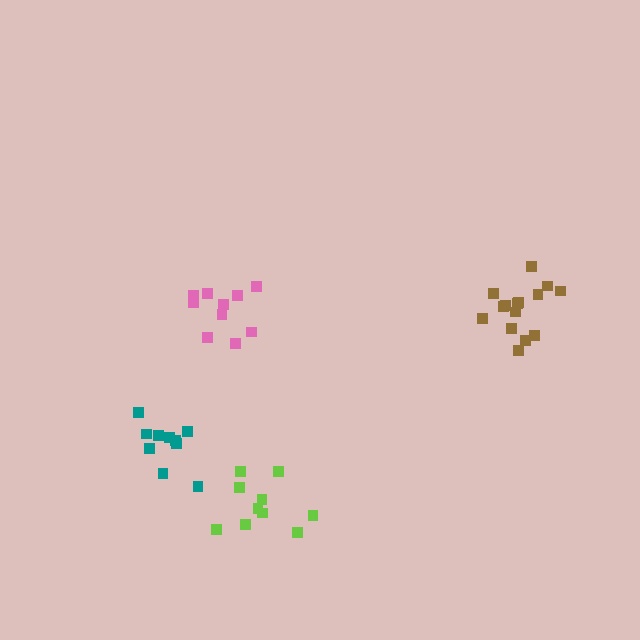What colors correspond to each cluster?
The clusters are colored: brown, pink, lime, teal.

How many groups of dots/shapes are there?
There are 4 groups.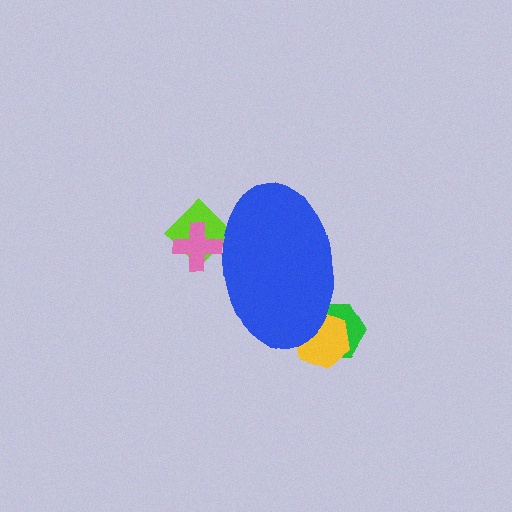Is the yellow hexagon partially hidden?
Yes, the yellow hexagon is partially hidden behind the blue ellipse.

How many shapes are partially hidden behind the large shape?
4 shapes are partially hidden.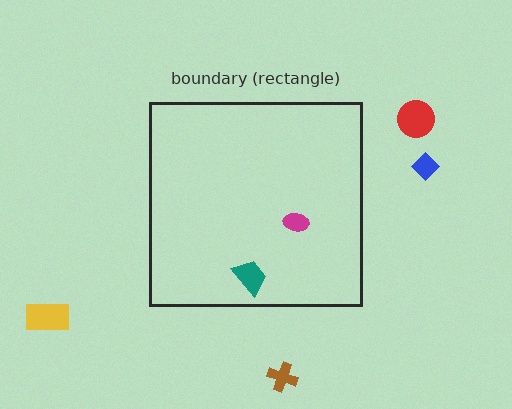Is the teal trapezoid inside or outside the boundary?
Inside.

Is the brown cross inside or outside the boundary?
Outside.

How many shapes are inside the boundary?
2 inside, 4 outside.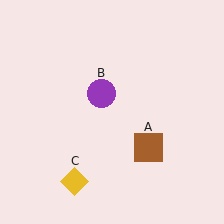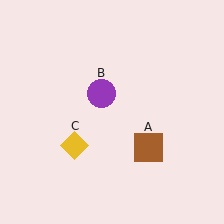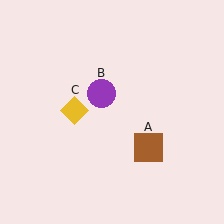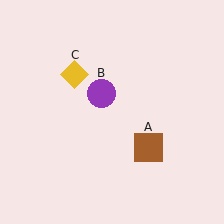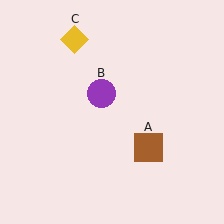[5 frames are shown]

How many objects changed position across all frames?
1 object changed position: yellow diamond (object C).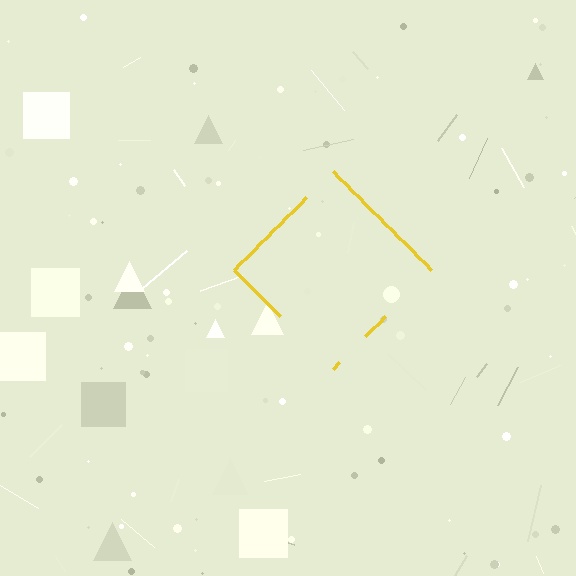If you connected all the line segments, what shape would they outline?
They would outline a diamond.